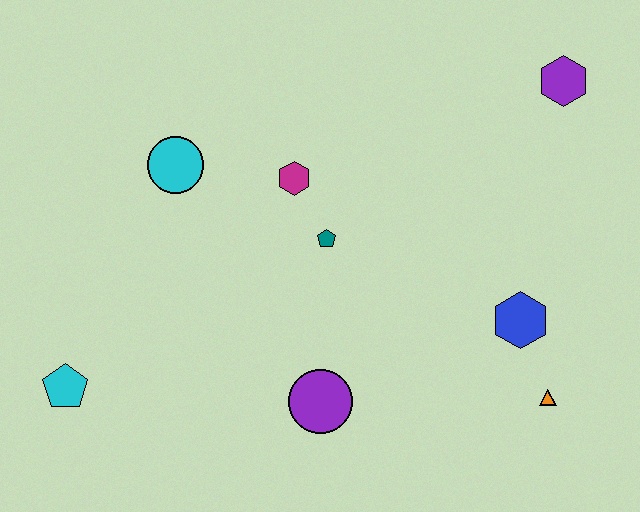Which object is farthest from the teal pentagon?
The cyan pentagon is farthest from the teal pentagon.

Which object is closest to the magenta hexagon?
The teal pentagon is closest to the magenta hexagon.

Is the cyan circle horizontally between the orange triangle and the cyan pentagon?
Yes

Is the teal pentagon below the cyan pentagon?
No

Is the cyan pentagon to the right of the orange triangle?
No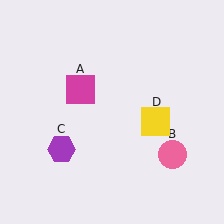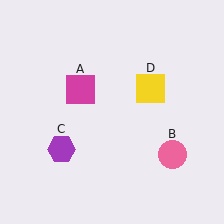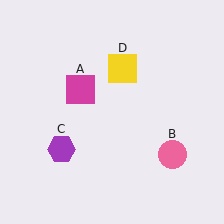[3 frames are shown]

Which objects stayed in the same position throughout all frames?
Magenta square (object A) and pink circle (object B) and purple hexagon (object C) remained stationary.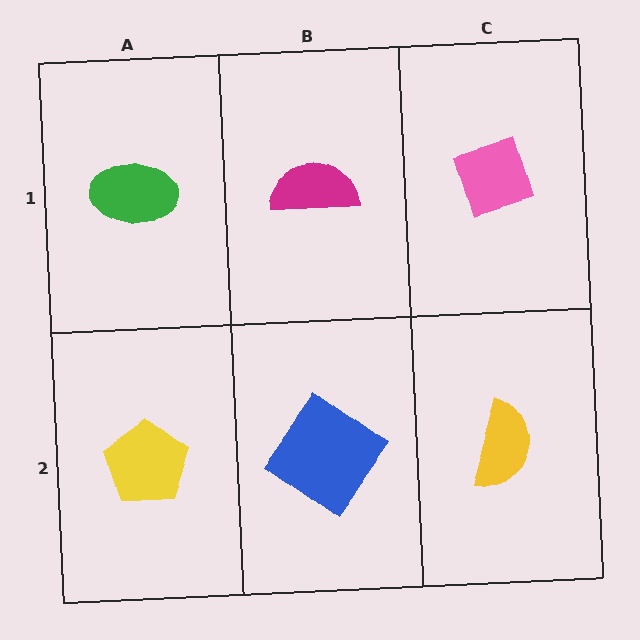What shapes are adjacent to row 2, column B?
A magenta semicircle (row 1, column B), a yellow pentagon (row 2, column A), a yellow semicircle (row 2, column C).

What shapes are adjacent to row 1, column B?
A blue diamond (row 2, column B), a green ellipse (row 1, column A), a pink diamond (row 1, column C).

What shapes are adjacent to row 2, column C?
A pink diamond (row 1, column C), a blue diamond (row 2, column B).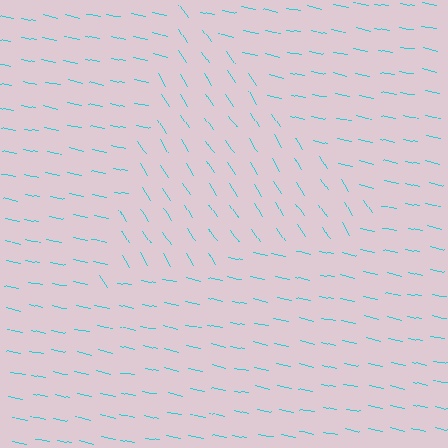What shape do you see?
I see a triangle.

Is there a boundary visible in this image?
Yes, there is a texture boundary formed by a change in line orientation.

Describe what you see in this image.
The image is filled with small cyan line segments. A triangle region in the image has lines oriented differently from the surrounding lines, creating a visible texture boundary.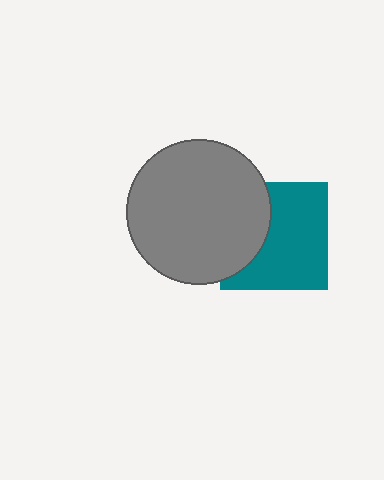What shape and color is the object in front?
The object in front is a gray circle.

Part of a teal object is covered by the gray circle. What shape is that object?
It is a square.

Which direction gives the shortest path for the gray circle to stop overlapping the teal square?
Moving left gives the shortest separation.